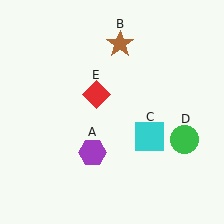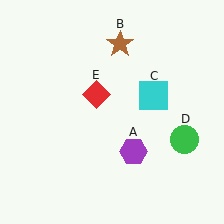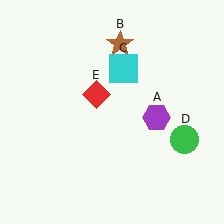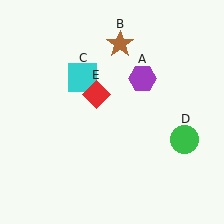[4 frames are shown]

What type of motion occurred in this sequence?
The purple hexagon (object A), cyan square (object C) rotated counterclockwise around the center of the scene.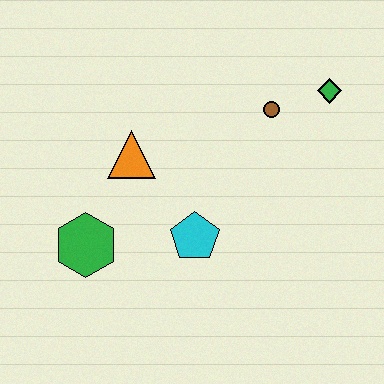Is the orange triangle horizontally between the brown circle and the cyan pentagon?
No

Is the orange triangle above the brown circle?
No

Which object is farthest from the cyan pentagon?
The green diamond is farthest from the cyan pentagon.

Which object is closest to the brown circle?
The green diamond is closest to the brown circle.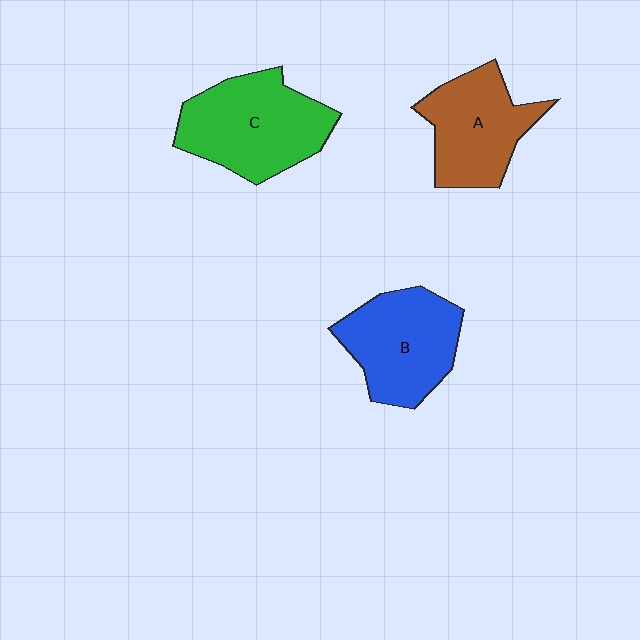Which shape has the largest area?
Shape C (green).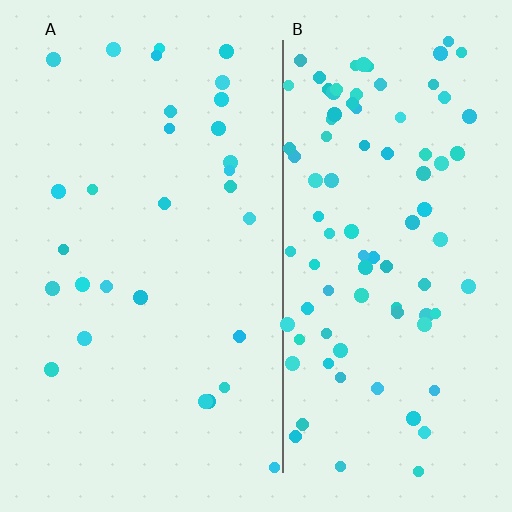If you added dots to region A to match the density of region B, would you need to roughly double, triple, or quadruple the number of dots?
Approximately triple.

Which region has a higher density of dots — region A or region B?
B (the right).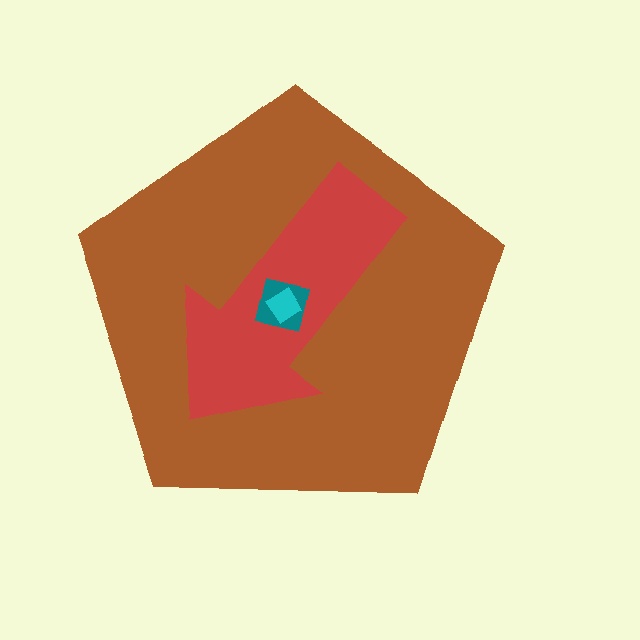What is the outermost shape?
The brown pentagon.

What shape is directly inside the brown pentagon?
The red arrow.